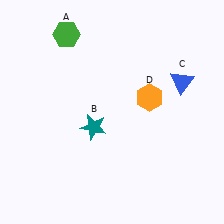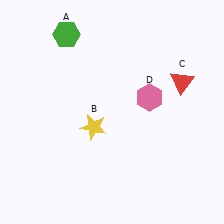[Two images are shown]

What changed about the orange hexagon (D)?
In Image 1, D is orange. In Image 2, it changed to pink.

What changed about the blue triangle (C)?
In Image 1, C is blue. In Image 2, it changed to red.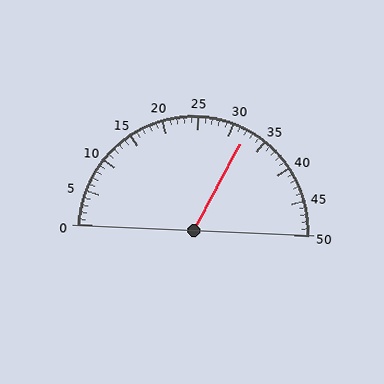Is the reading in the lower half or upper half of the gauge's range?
The reading is in the upper half of the range (0 to 50).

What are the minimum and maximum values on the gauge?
The gauge ranges from 0 to 50.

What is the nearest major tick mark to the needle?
The nearest major tick mark is 30.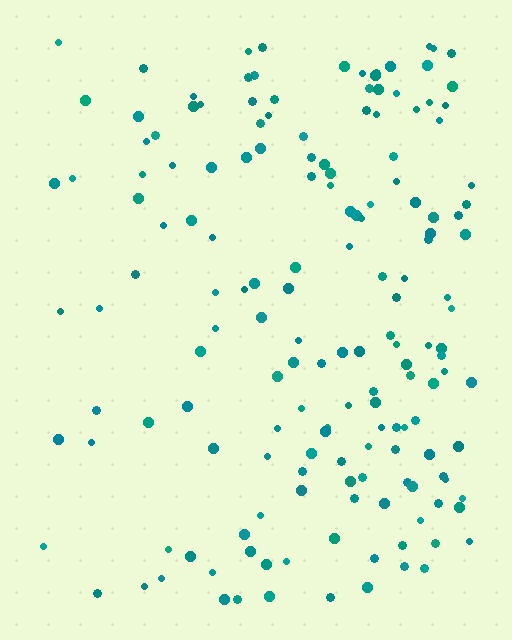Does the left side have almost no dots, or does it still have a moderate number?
Still a moderate number, just noticeably fewer than the right.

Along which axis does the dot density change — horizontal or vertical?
Horizontal.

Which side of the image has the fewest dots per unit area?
The left.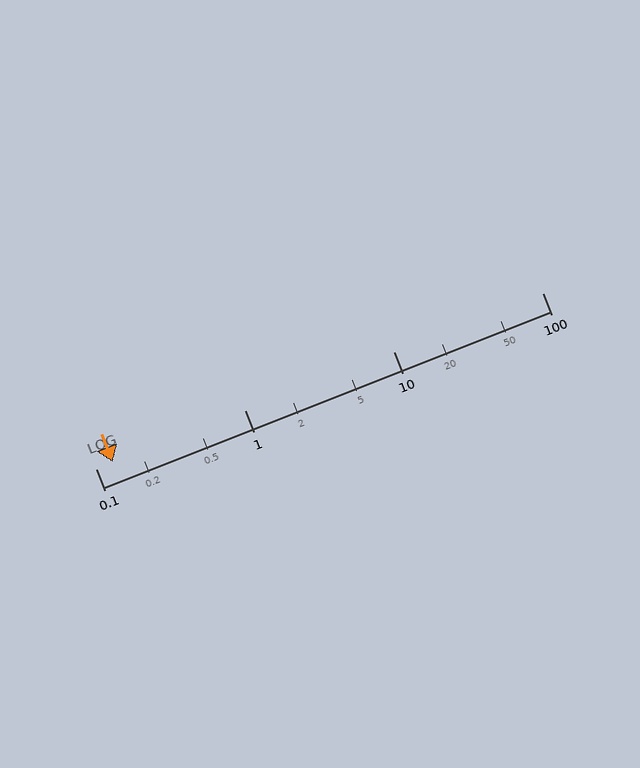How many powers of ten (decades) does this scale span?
The scale spans 3 decades, from 0.1 to 100.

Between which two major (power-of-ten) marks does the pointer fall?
The pointer is between 0.1 and 1.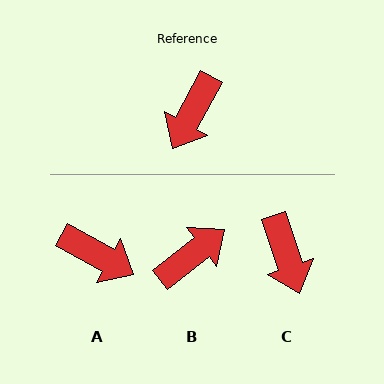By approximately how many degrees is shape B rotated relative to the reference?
Approximately 157 degrees counter-clockwise.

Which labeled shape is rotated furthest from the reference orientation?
B, about 157 degrees away.